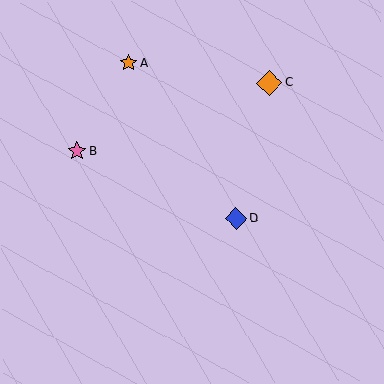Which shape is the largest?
The orange diamond (labeled C) is the largest.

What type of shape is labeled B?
Shape B is a pink star.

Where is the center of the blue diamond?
The center of the blue diamond is at (236, 219).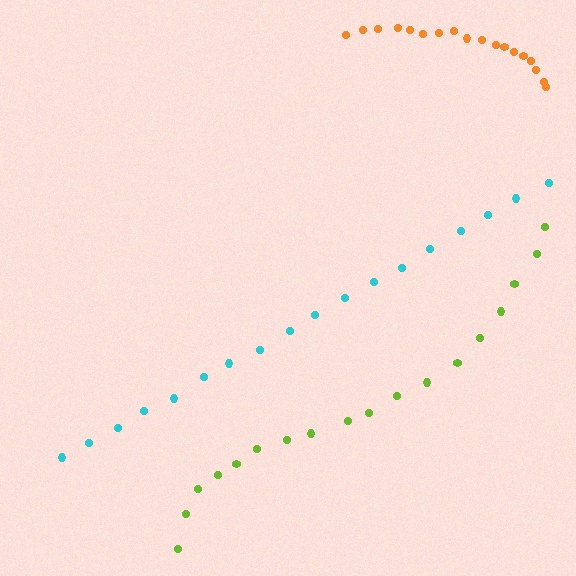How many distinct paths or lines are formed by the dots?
There are 3 distinct paths.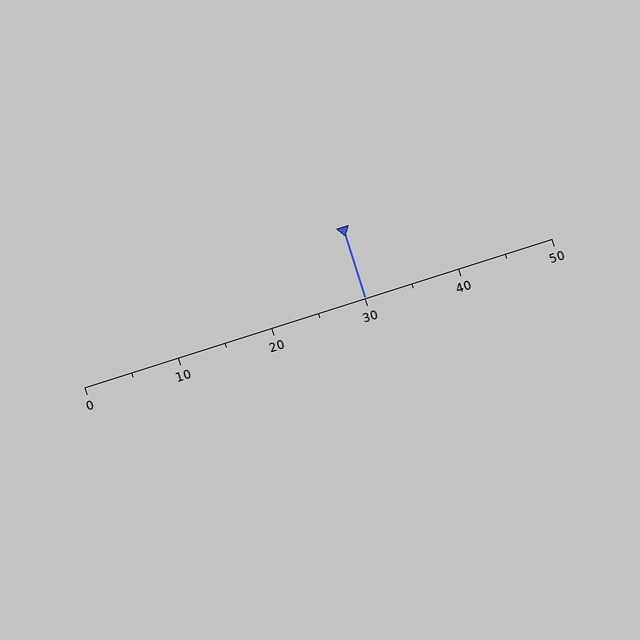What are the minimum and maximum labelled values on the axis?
The axis runs from 0 to 50.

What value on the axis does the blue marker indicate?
The marker indicates approximately 30.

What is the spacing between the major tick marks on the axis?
The major ticks are spaced 10 apart.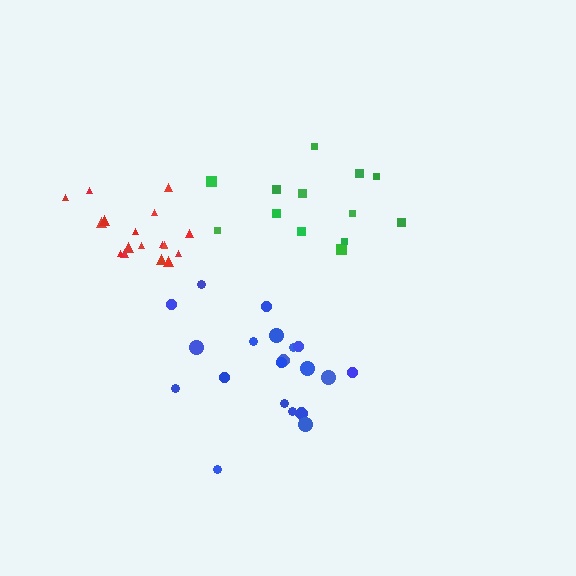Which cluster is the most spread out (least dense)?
Green.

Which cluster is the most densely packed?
Red.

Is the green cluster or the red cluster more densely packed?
Red.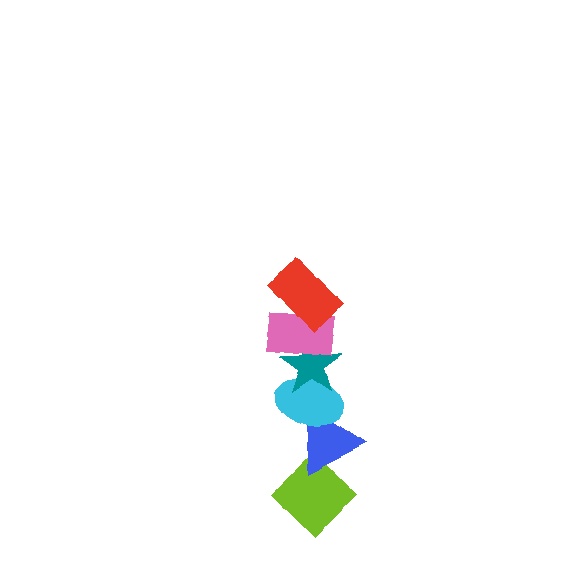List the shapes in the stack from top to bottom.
From top to bottom: the red rectangle, the pink rectangle, the teal star, the cyan ellipse, the blue triangle, the lime diamond.